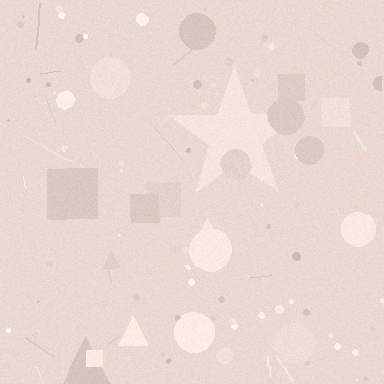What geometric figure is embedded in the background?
A star is embedded in the background.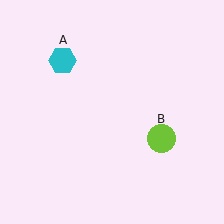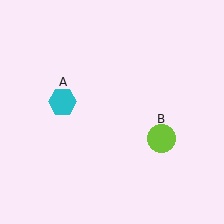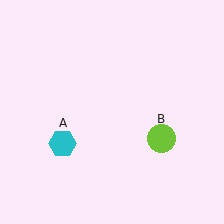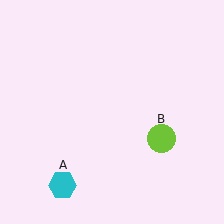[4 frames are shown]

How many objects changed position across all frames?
1 object changed position: cyan hexagon (object A).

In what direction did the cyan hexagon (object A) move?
The cyan hexagon (object A) moved down.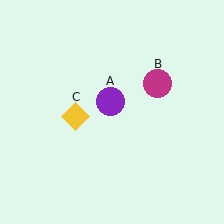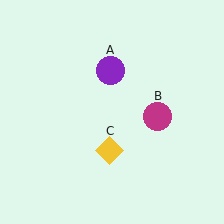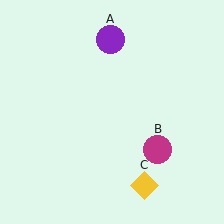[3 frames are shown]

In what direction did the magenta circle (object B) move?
The magenta circle (object B) moved down.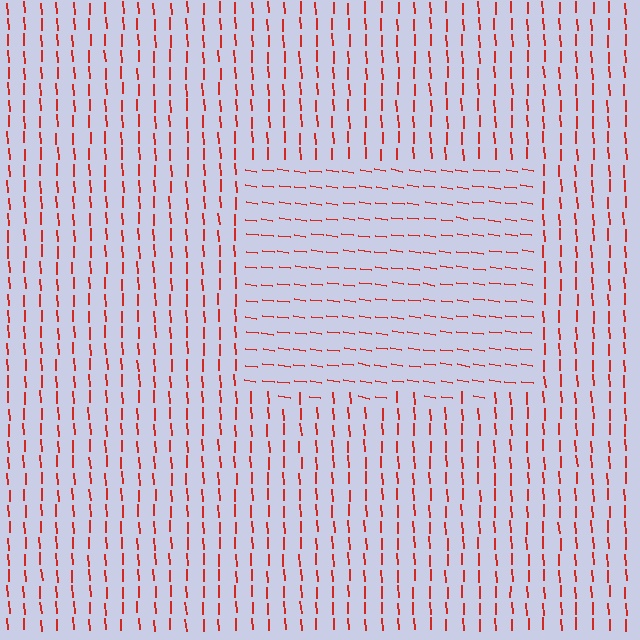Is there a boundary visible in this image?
Yes, there is a texture boundary formed by a change in line orientation.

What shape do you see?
I see a rectangle.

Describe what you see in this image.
The image is filled with small red line segments. A rectangle region in the image has lines oriented differently from the surrounding lines, creating a visible texture boundary.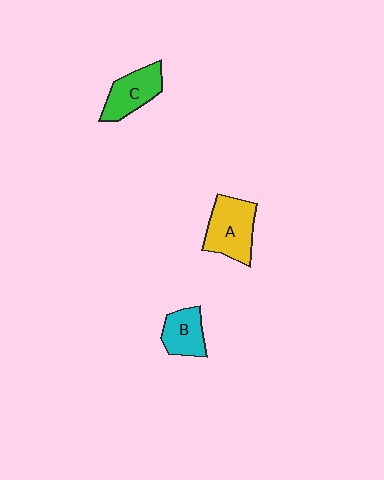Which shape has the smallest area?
Shape B (cyan).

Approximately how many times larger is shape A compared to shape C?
Approximately 1.3 times.